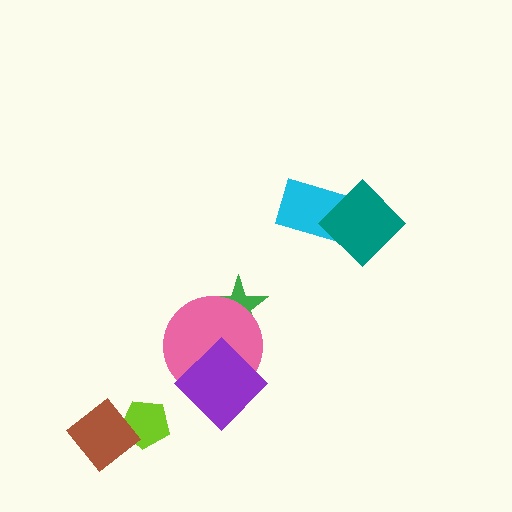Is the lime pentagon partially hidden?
Yes, it is partially covered by another shape.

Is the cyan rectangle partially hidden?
Yes, it is partially covered by another shape.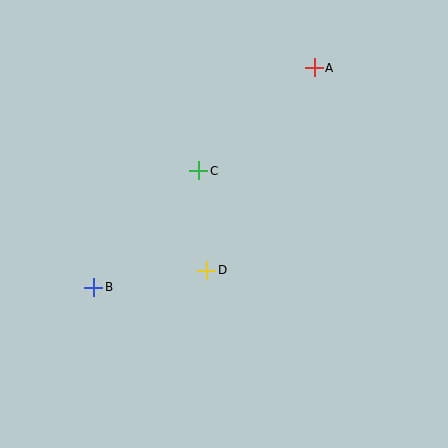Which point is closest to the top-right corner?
Point A is closest to the top-right corner.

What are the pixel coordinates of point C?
Point C is at (199, 171).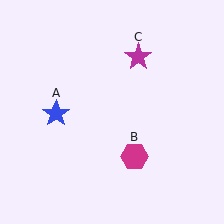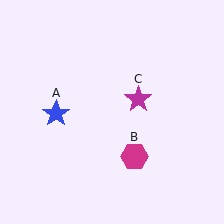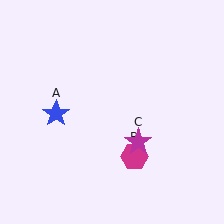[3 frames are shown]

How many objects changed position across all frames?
1 object changed position: magenta star (object C).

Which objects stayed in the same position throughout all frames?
Blue star (object A) and magenta hexagon (object B) remained stationary.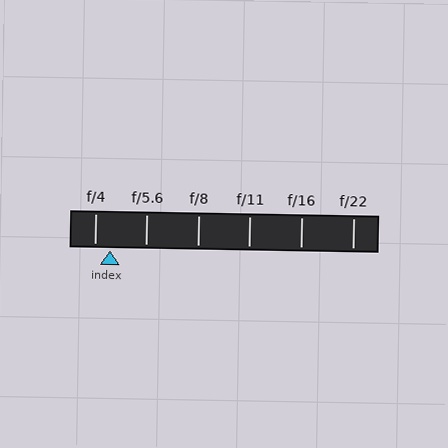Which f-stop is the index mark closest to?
The index mark is closest to f/4.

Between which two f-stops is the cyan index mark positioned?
The index mark is between f/4 and f/5.6.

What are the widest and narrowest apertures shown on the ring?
The widest aperture shown is f/4 and the narrowest is f/22.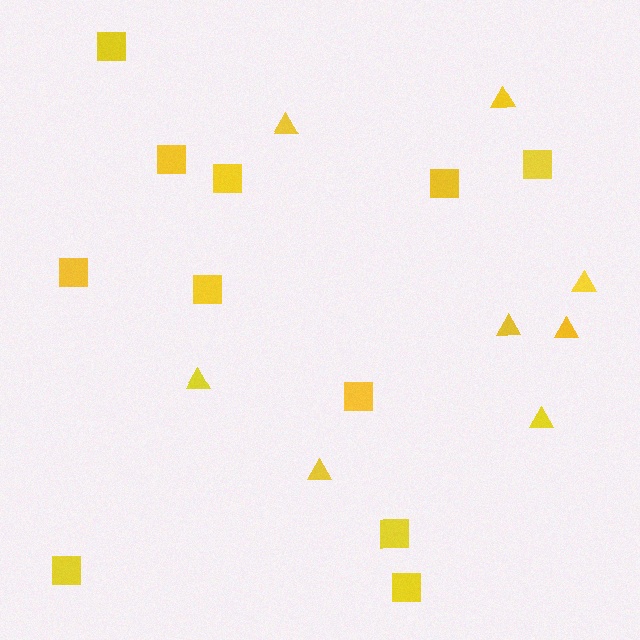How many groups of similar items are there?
There are 2 groups: one group of triangles (8) and one group of squares (11).